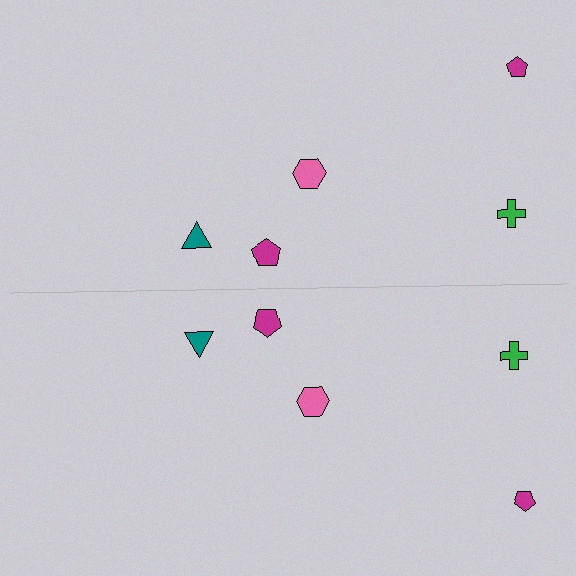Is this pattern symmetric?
Yes, this pattern has bilateral (reflection) symmetry.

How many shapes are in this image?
There are 10 shapes in this image.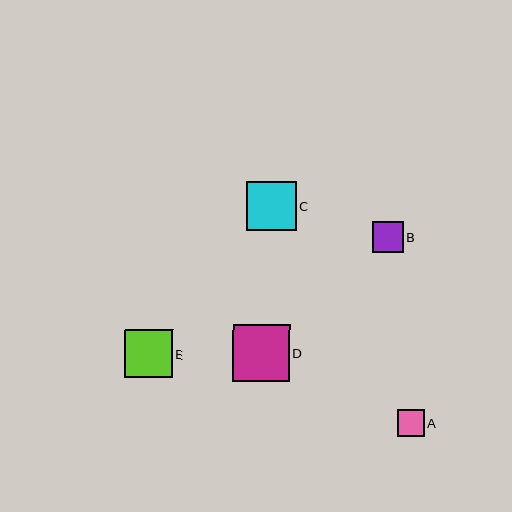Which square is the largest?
Square D is the largest with a size of approximately 57 pixels.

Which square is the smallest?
Square A is the smallest with a size of approximately 27 pixels.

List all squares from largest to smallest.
From largest to smallest: D, C, E, B, A.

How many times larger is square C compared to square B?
Square C is approximately 1.6 times the size of square B.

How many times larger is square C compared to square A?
Square C is approximately 1.8 times the size of square A.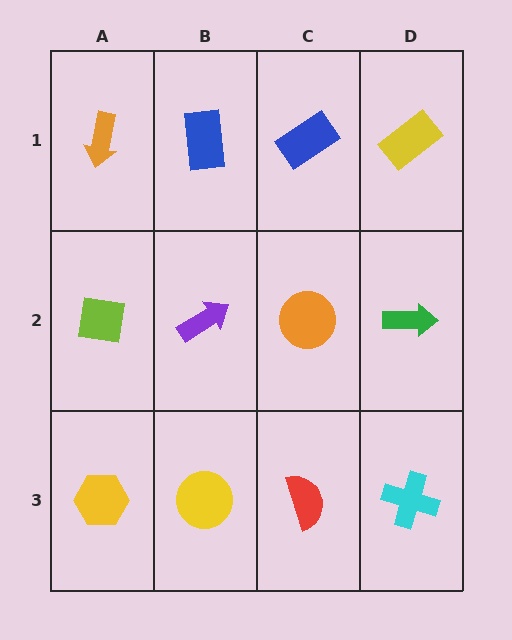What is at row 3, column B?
A yellow circle.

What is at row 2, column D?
A green arrow.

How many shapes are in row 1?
4 shapes.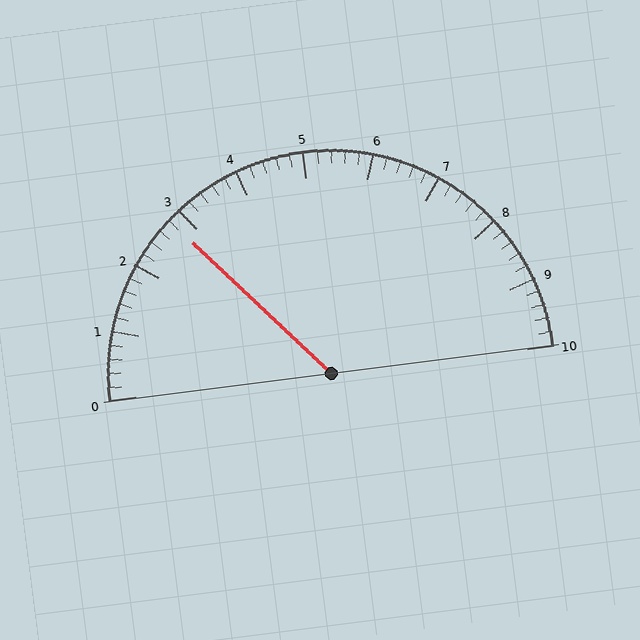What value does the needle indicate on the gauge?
The needle indicates approximately 2.8.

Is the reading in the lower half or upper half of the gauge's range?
The reading is in the lower half of the range (0 to 10).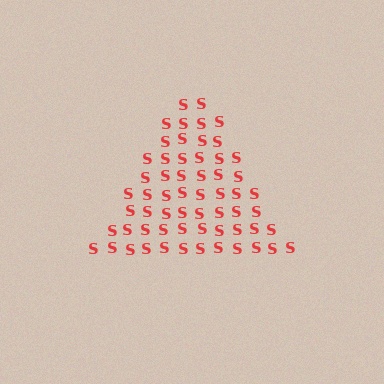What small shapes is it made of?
It is made of small letter S's.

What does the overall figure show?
The overall figure shows a triangle.